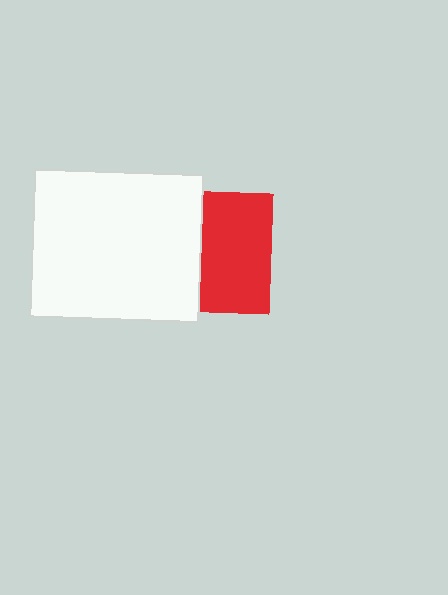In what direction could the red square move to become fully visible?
The red square could move right. That would shift it out from behind the white rectangle entirely.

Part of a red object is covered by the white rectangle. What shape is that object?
It is a square.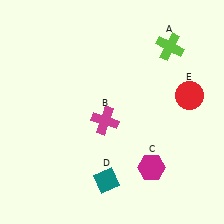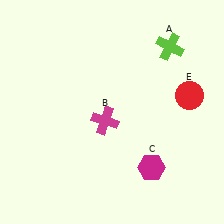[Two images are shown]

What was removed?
The teal diamond (D) was removed in Image 2.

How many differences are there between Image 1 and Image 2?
There is 1 difference between the two images.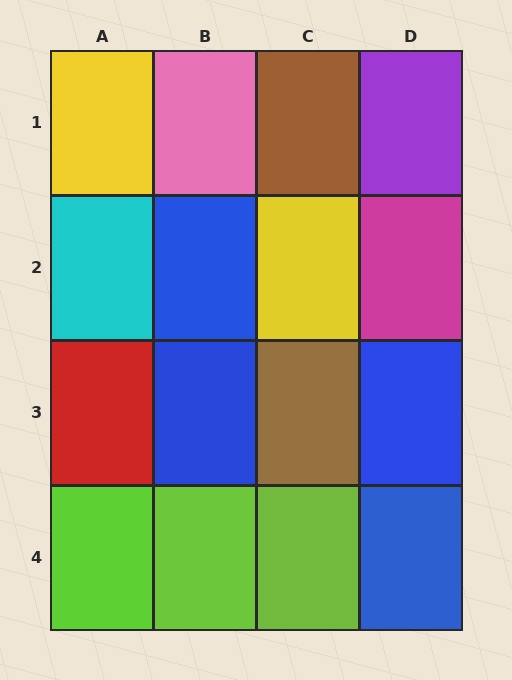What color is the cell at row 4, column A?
Lime.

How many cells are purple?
1 cell is purple.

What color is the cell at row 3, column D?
Blue.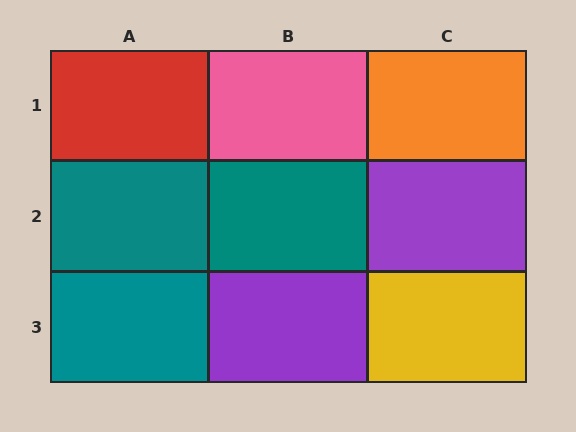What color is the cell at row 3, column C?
Yellow.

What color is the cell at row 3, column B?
Purple.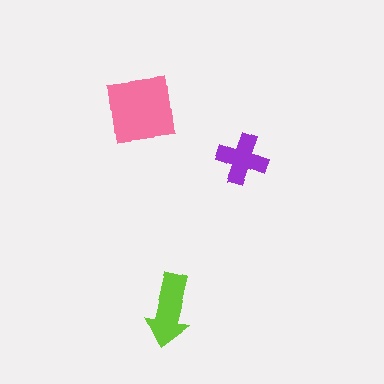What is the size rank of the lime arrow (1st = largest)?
2nd.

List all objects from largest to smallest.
The pink square, the lime arrow, the purple cross.